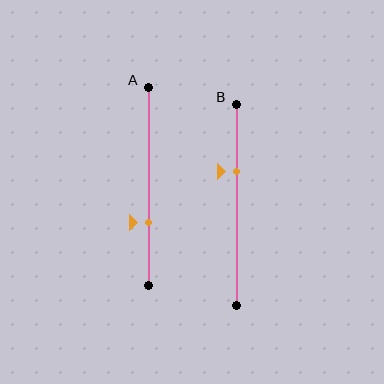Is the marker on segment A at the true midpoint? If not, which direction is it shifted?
No, the marker on segment A is shifted downward by about 18% of the segment length.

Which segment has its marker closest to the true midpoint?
Segment B has its marker closest to the true midpoint.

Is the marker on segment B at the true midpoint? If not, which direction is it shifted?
No, the marker on segment B is shifted upward by about 17% of the segment length.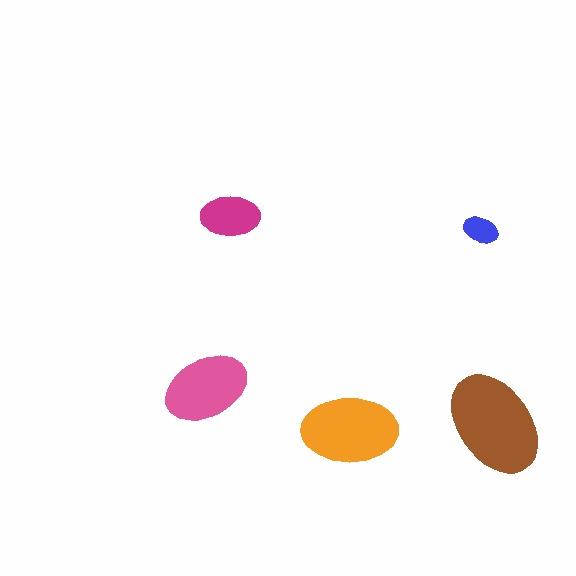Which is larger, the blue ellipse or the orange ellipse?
The orange one.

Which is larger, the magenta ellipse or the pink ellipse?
The pink one.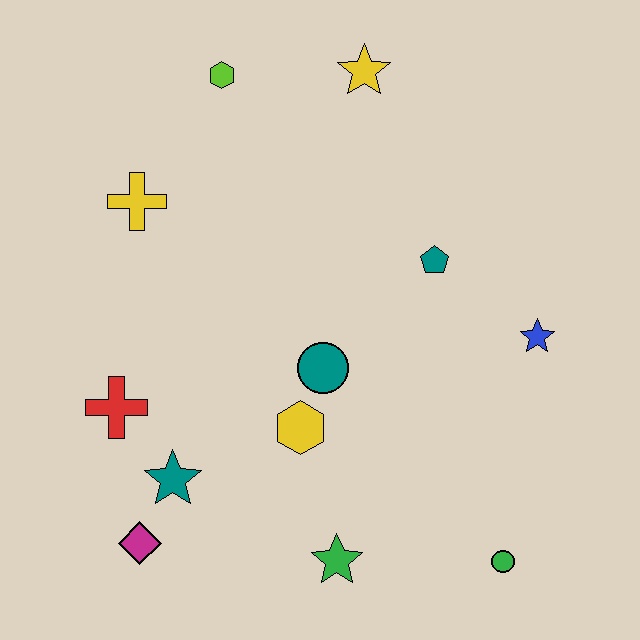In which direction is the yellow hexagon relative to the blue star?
The yellow hexagon is to the left of the blue star.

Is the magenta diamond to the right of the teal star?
No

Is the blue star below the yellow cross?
Yes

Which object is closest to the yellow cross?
The lime hexagon is closest to the yellow cross.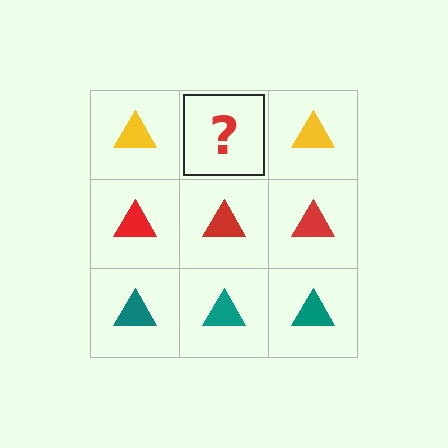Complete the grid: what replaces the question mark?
The question mark should be replaced with a yellow triangle.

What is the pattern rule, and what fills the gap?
The rule is that each row has a consistent color. The gap should be filled with a yellow triangle.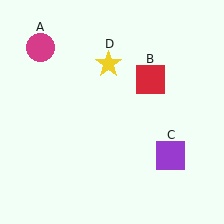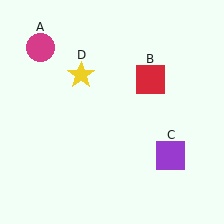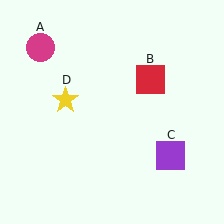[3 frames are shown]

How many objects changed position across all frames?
1 object changed position: yellow star (object D).